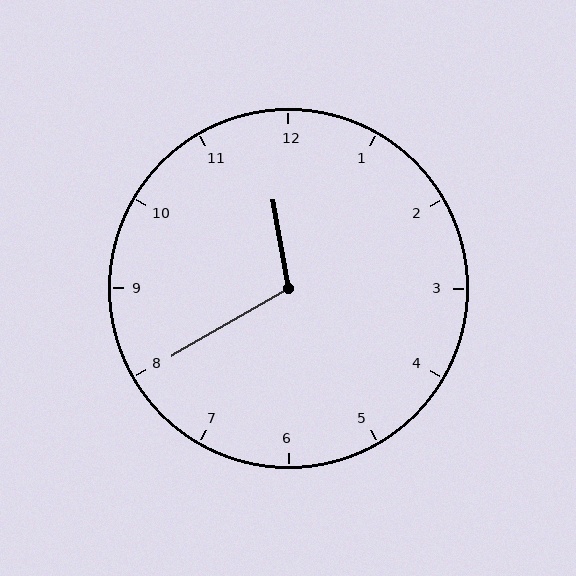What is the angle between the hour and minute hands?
Approximately 110 degrees.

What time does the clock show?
11:40.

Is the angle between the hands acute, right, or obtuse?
It is obtuse.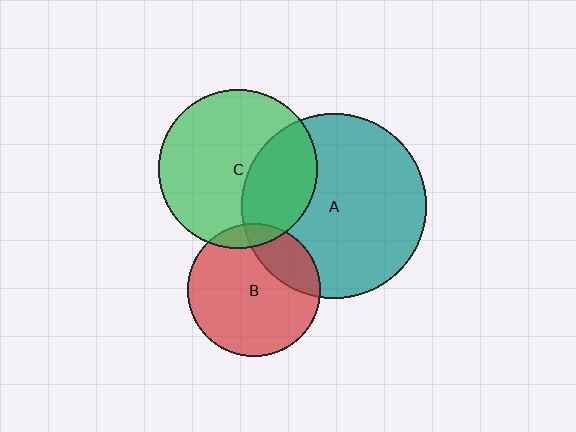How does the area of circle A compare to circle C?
Approximately 1.3 times.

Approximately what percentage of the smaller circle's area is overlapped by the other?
Approximately 35%.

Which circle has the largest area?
Circle A (teal).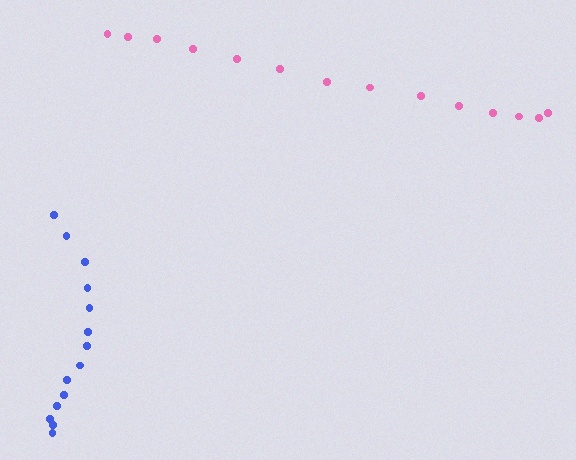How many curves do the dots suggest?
There are 2 distinct paths.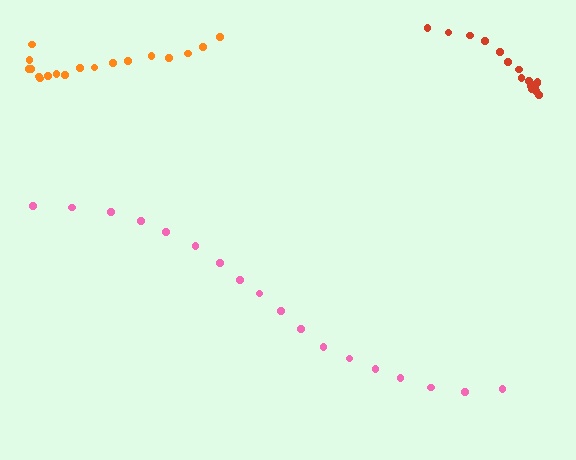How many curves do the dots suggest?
There are 3 distinct paths.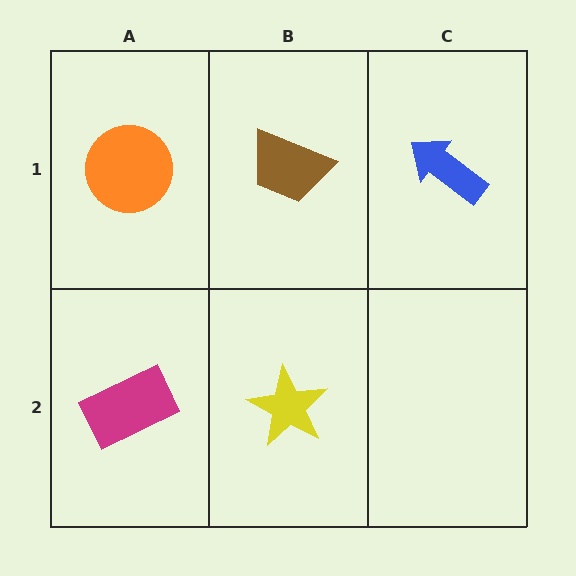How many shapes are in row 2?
2 shapes.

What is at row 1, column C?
A blue arrow.